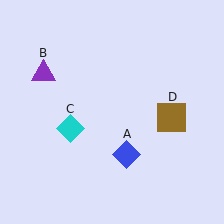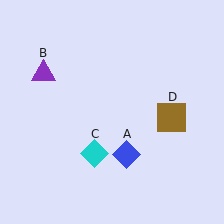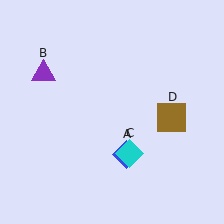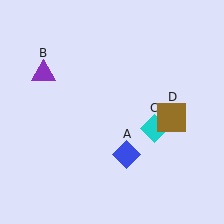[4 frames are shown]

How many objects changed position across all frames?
1 object changed position: cyan diamond (object C).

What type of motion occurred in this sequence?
The cyan diamond (object C) rotated counterclockwise around the center of the scene.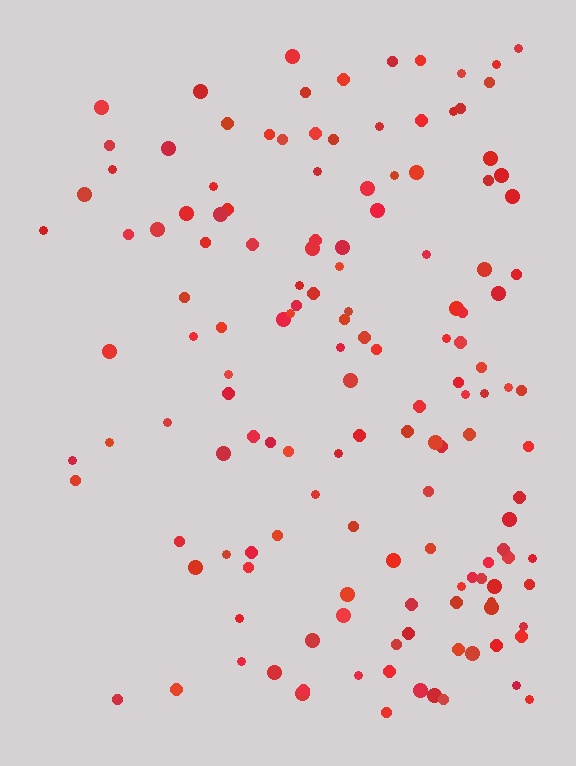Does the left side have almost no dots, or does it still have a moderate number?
Still a moderate number, just noticeably fewer than the right.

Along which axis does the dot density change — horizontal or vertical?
Horizontal.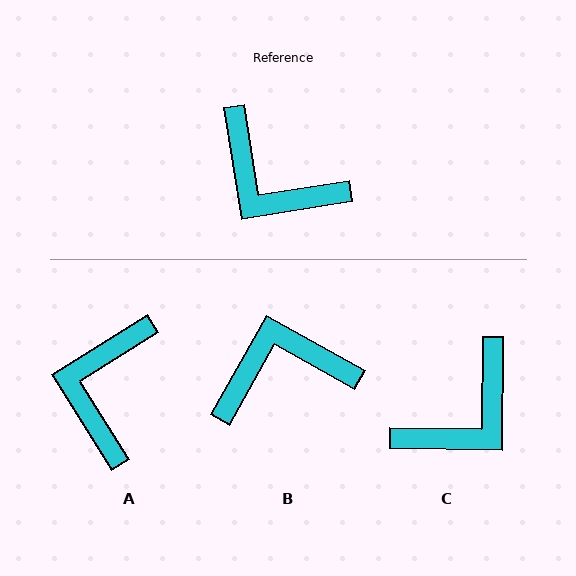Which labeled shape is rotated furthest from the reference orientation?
B, about 128 degrees away.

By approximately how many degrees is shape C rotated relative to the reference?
Approximately 80 degrees counter-clockwise.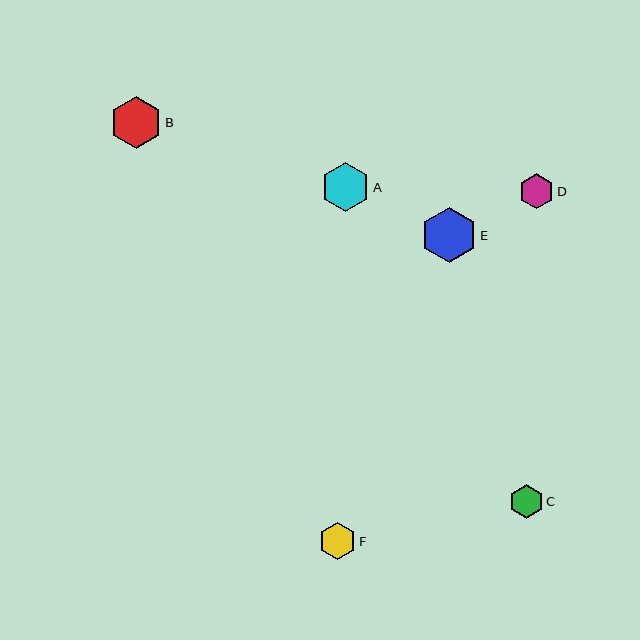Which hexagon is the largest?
Hexagon E is the largest with a size of approximately 56 pixels.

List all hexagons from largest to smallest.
From largest to smallest: E, B, A, F, D, C.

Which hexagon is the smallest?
Hexagon C is the smallest with a size of approximately 34 pixels.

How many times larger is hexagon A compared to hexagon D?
Hexagon A is approximately 1.4 times the size of hexagon D.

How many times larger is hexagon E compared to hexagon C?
Hexagon E is approximately 1.6 times the size of hexagon C.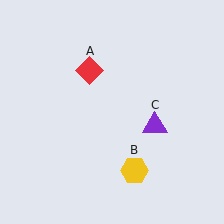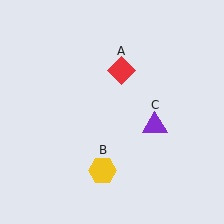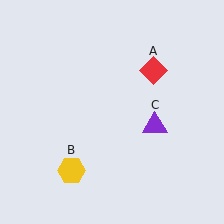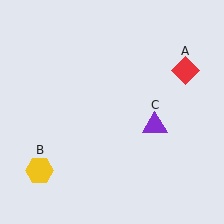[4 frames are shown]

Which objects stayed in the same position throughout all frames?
Purple triangle (object C) remained stationary.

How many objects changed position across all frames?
2 objects changed position: red diamond (object A), yellow hexagon (object B).